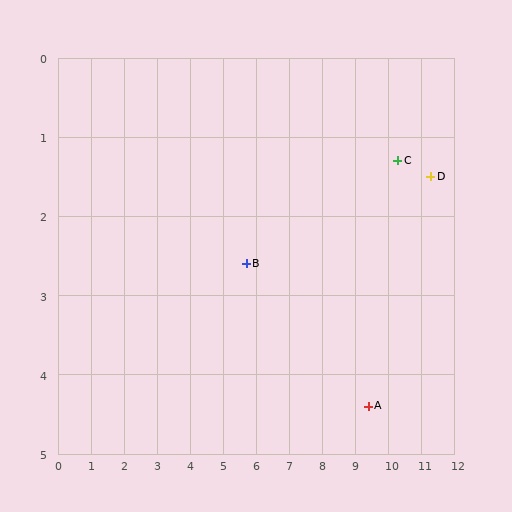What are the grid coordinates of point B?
Point B is at approximately (5.7, 2.6).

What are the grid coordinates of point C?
Point C is at approximately (10.3, 1.3).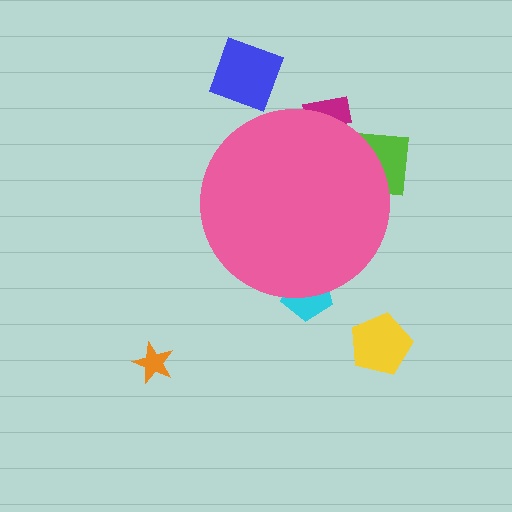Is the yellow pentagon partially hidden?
No, the yellow pentagon is fully visible.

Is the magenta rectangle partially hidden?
Yes, the magenta rectangle is partially hidden behind the pink circle.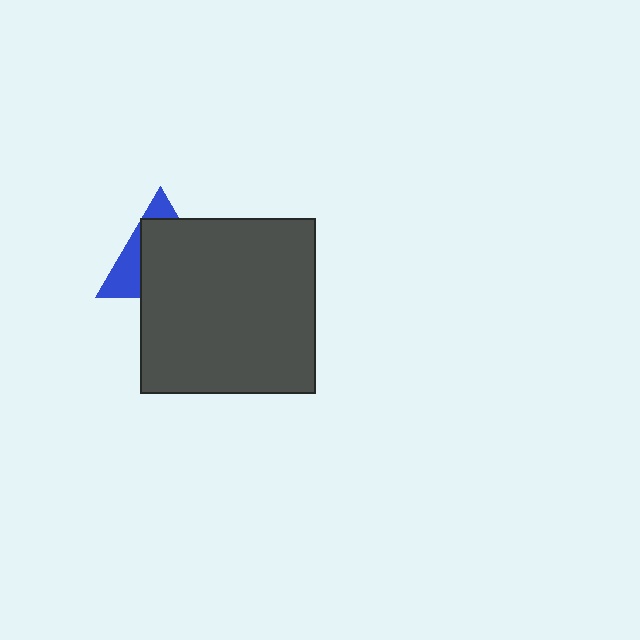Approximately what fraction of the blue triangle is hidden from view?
Roughly 69% of the blue triangle is hidden behind the dark gray square.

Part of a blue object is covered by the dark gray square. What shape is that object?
It is a triangle.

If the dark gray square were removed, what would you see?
You would see the complete blue triangle.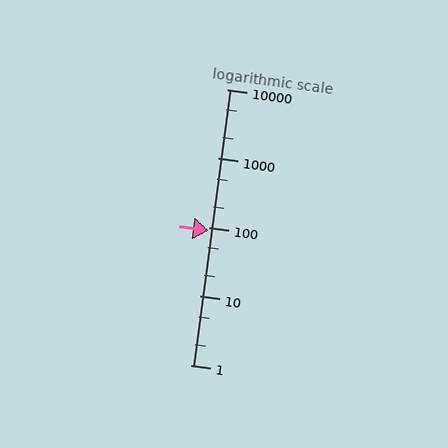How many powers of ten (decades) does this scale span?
The scale spans 4 decades, from 1 to 10000.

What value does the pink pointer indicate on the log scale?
The pointer indicates approximately 88.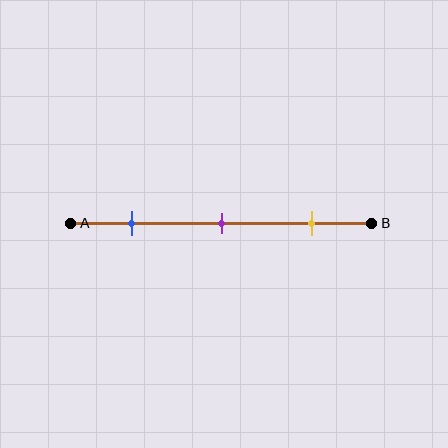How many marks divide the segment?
There are 3 marks dividing the segment.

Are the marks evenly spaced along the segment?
Yes, the marks are approximately evenly spaced.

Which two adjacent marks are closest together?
The blue and purple marks are the closest adjacent pair.